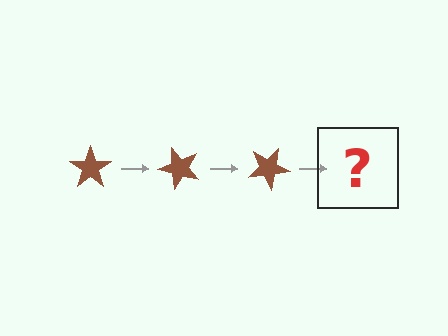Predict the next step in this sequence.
The next step is a brown star rotated 150 degrees.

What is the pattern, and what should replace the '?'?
The pattern is that the star rotates 50 degrees each step. The '?' should be a brown star rotated 150 degrees.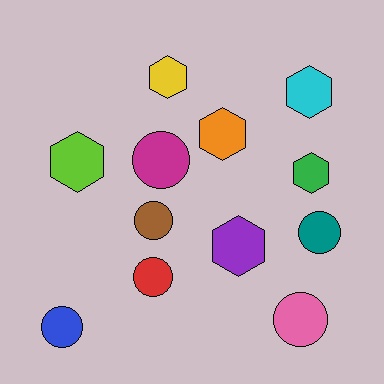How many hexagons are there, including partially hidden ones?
There are 6 hexagons.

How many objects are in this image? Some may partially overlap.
There are 12 objects.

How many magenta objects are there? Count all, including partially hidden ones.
There is 1 magenta object.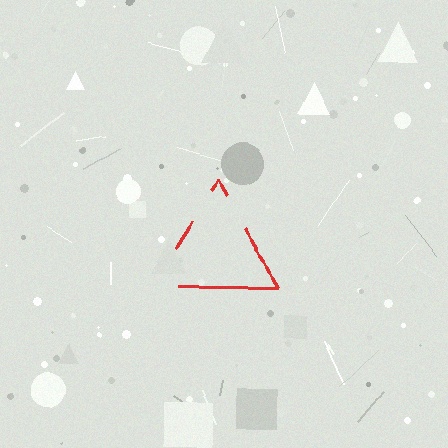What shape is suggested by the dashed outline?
The dashed outline suggests a triangle.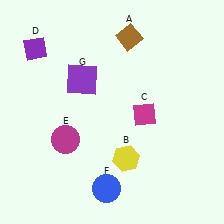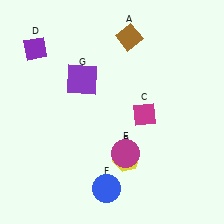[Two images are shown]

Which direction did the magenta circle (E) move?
The magenta circle (E) moved right.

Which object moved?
The magenta circle (E) moved right.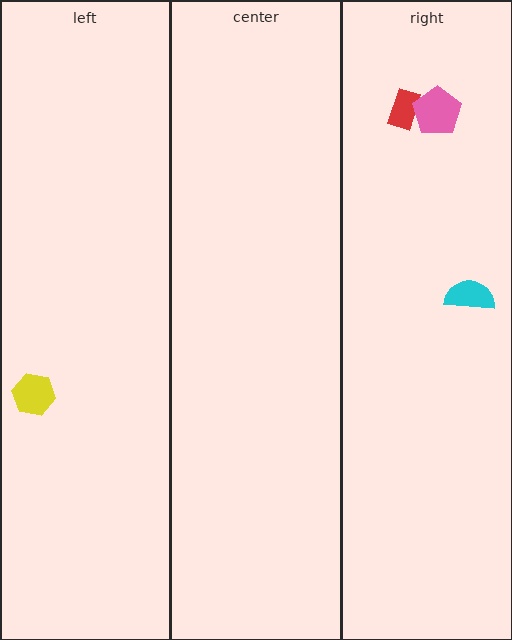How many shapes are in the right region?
3.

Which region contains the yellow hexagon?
The left region.